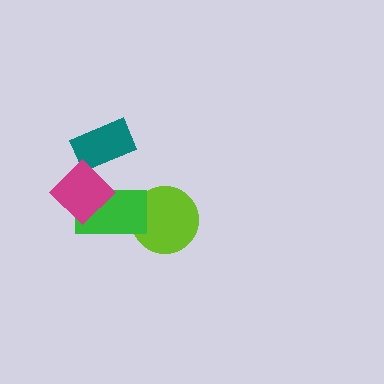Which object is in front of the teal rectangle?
The magenta diamond is in front of the teal rectangle.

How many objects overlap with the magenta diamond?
2 objects overlap with the magenta diamond.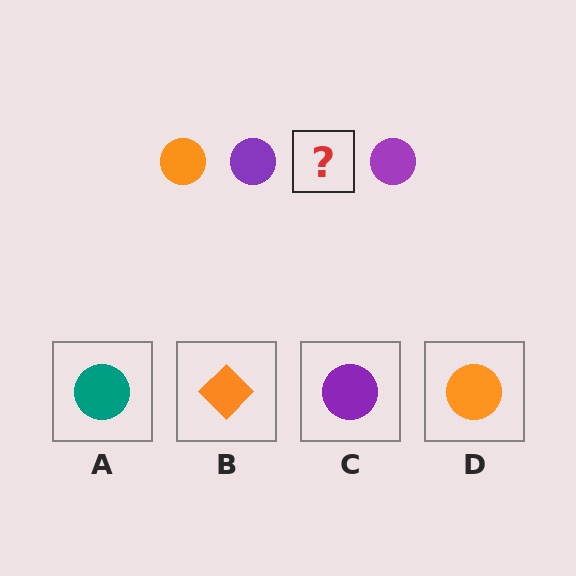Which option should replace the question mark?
Option D.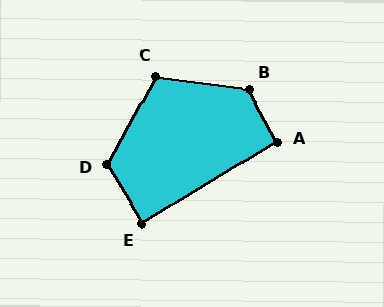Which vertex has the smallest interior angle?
E, at approximately 90 degrees.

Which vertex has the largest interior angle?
B, at approximately 126 degrees.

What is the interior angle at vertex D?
Approximately 121 degrees (obtuse).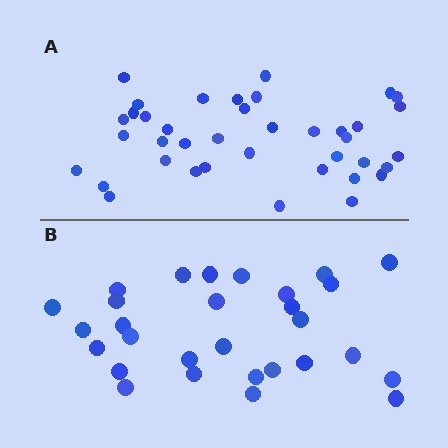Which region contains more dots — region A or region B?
Region A (the top region) has more dots.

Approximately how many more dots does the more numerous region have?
Region A has roughly 10 or so more dots than region B.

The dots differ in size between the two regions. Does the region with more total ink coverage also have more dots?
No. Region B has more total ink coverage because its dots are larger, but region A actually contains more individual dots. Total area can be misleading — the number of items is what matters here.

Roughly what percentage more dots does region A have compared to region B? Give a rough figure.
About 35% more.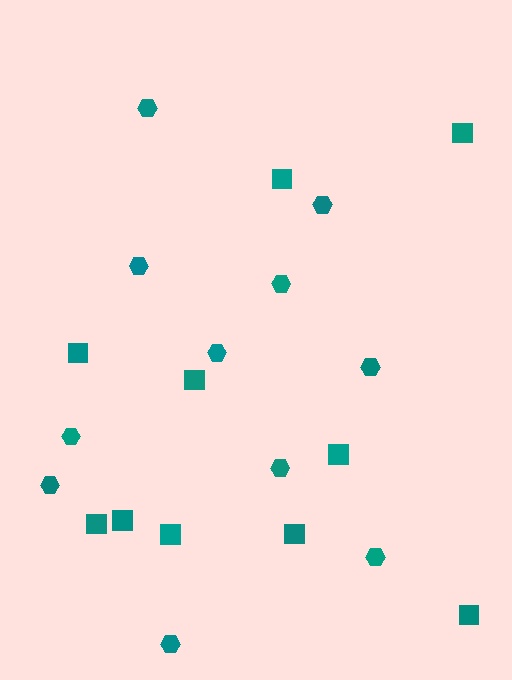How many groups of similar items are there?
There are 2 groups: one group of hexagons (11) and one group of squares (10).